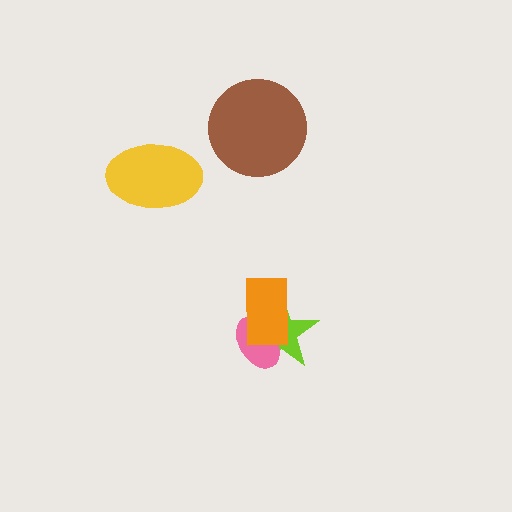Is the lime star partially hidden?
Yes, it is partially covered by another shape.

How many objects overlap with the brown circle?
0 objects overlap with the brown circle.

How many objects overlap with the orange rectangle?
2 objects overlap with the orange rectangle.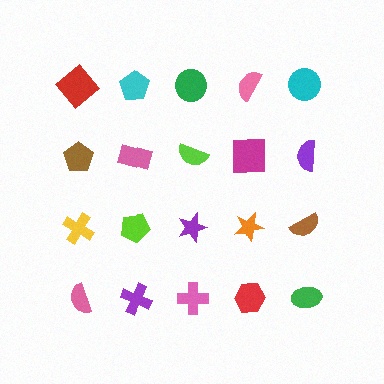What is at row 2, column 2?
A pink rectangle.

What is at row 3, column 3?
A purple star.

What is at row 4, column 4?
A red hexagon.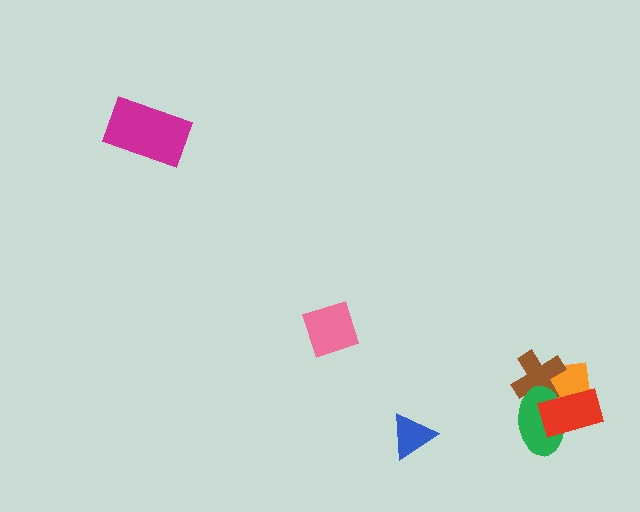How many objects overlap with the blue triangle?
0 objects overlap with the blue triangle.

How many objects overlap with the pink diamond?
0 objects overlap with the pink diamond.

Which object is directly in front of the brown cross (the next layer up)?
The green ellipse is directly in front of the brown cross.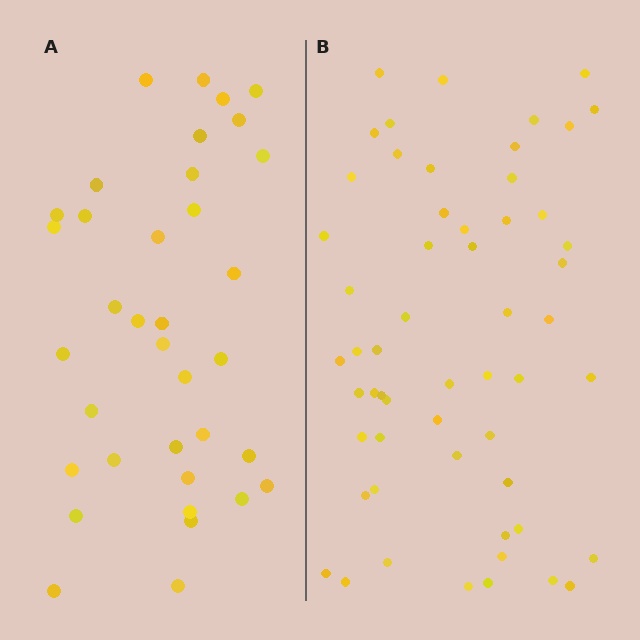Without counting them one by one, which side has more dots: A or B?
Region B (the right region) has more dots.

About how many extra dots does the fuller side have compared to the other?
Region B has approximately 20 more dots than region A.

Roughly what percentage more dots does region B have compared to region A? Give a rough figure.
About 55% more.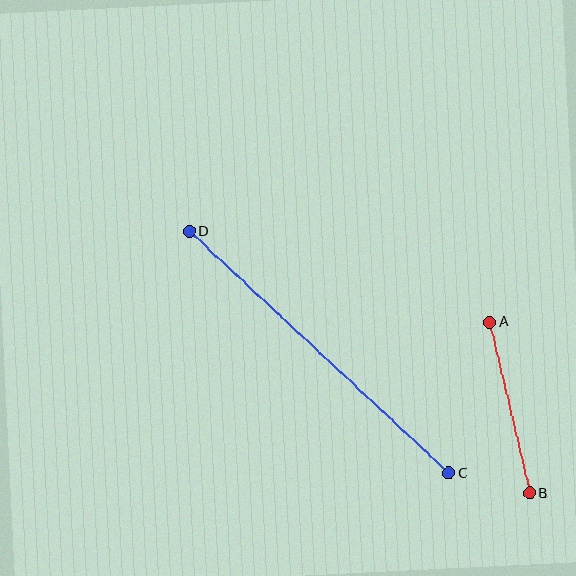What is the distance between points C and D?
The distance is approximately 354 pixels.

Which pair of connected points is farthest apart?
Points C and D are farthest apart.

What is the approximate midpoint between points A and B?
The midpoint is at approximately (509, 408) pixels.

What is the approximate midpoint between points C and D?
The midpoint is at approximately (319, 352) pixels.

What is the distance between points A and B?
The distance is approximately 175 pixels.